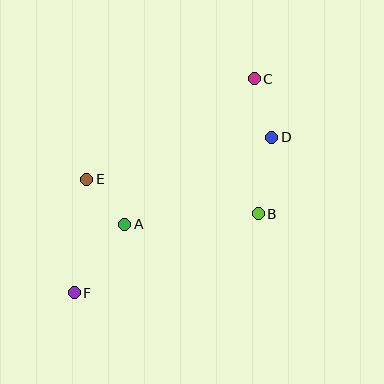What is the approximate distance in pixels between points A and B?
The distance between A and B is approximately 134 pixels.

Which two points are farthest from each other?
Points C and F are farthest from each other.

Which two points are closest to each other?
Points A and E are closest to each other.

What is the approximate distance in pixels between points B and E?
The distance between B and E is approximately 175 pixels.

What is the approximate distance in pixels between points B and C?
The distance between B and C is approximately 135 pixels.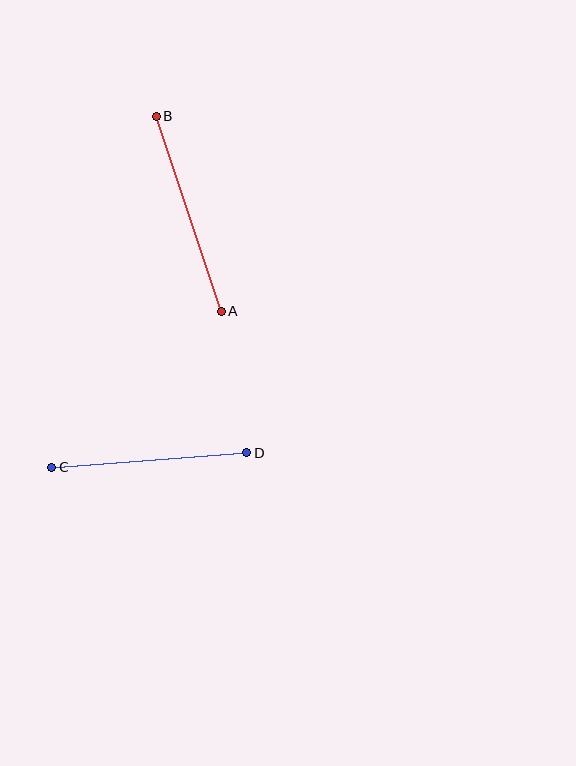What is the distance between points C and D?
The distance is approximately 196 pixels.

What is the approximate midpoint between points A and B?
The midpoint is at approximately (189, 214) pixels.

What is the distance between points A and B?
The distance is approximately 206 pixels.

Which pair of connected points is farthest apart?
Points A and B are farthest apart.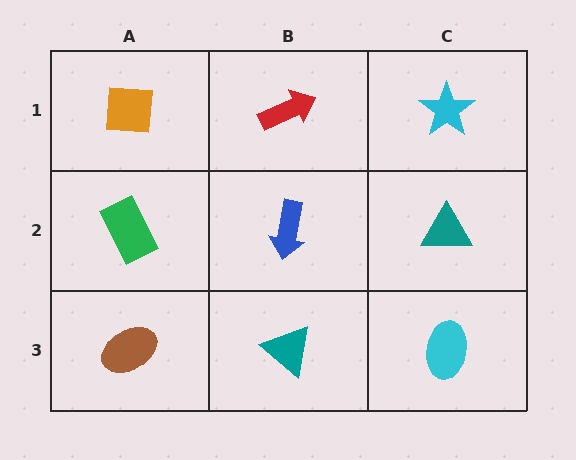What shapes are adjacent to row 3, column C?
A teal triangle (row 2, column C), a teal triangle (row 3, column B).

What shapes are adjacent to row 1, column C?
A teal triangle (row 2, column C), a red arrow (row 1, column B).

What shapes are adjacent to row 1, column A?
A green rectangle (row 2, column A), a red arrow (row 1, column B).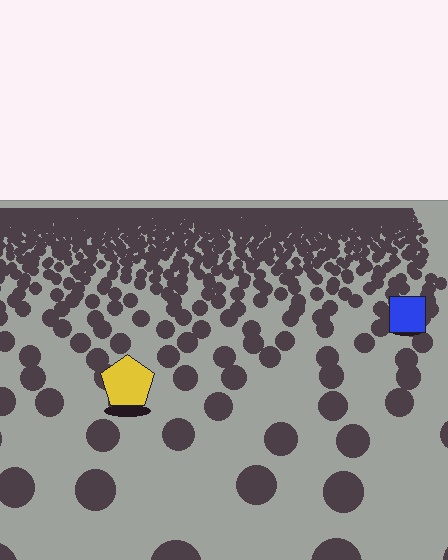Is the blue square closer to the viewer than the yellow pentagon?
No. The yellow pentagon is closer — you can tell from the texture gradient: the ground texture is coarser near it.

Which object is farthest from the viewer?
The blue square is farthest from the viewer. It appears smaller and the ground texture around it is denser.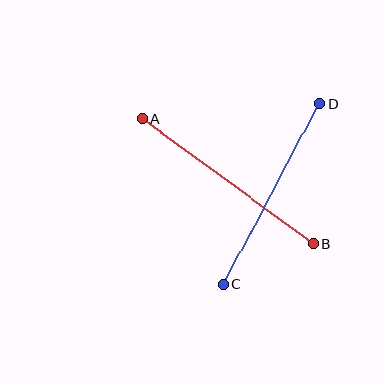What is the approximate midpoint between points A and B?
The midpoint is at approximately (227, 181) pixels.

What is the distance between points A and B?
The distance is approximately 212 pixels.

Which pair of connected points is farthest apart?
Points A and B are farthest apart.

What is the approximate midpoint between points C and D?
The midpoint is at approximately (271, 194) pixels.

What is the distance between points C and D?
The distance is approximately 204 pixels.